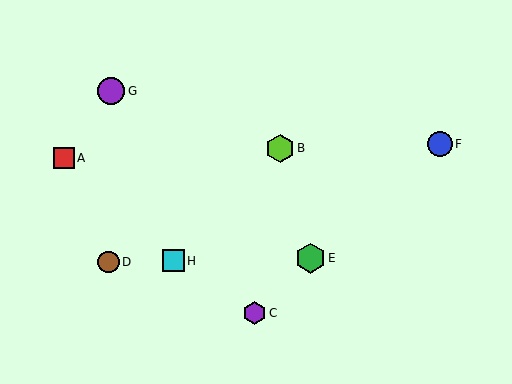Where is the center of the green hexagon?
The center of the green hexagon is at (310, 258).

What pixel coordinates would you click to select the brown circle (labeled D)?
Click at (109, 262) to select the brown circle D.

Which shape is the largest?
The green hexagon (labeled E) is the largest.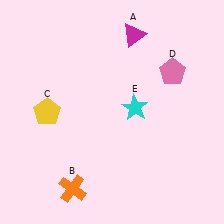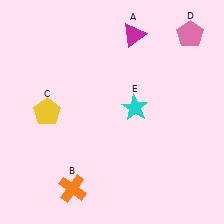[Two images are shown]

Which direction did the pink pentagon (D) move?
The pink pentagon (D) moved up.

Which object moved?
The pink pentagon (D) moved up.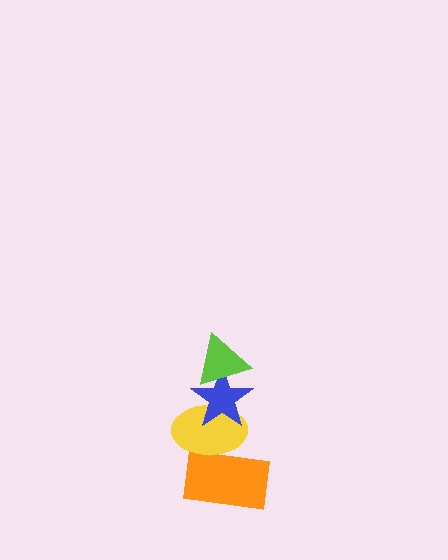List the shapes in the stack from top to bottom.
From top to bottom: the lime triangle, the blue star, the yellow ellipse, the orange rectangle.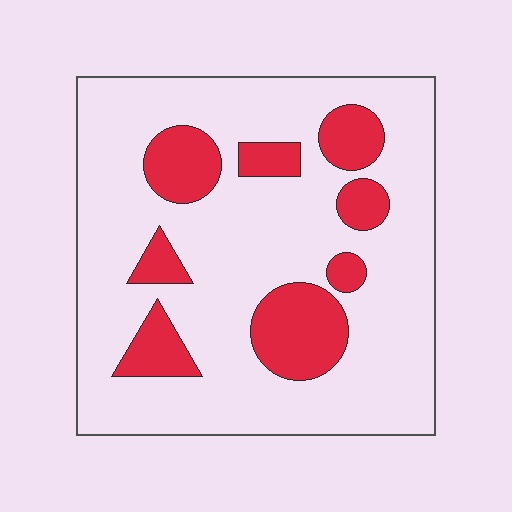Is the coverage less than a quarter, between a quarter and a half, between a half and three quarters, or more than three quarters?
Less than a quarter.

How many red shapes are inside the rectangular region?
8.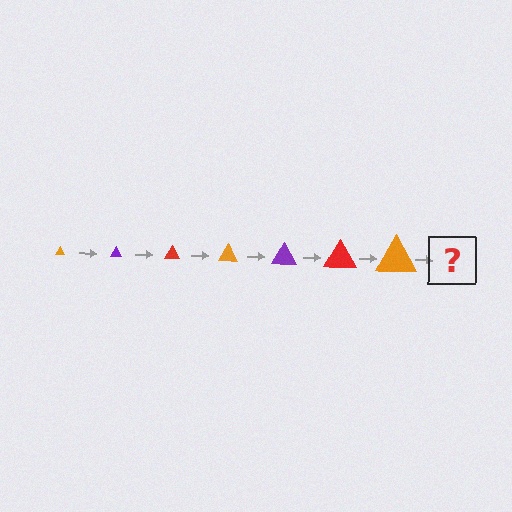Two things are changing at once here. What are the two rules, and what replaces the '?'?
The two rules are that the triangle grows larger each step and the color cycles through orange, purple, and red. The '?' should be a purple triangle, larger than the previous one.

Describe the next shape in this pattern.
It should be a purple triangle, larger than the previous one.